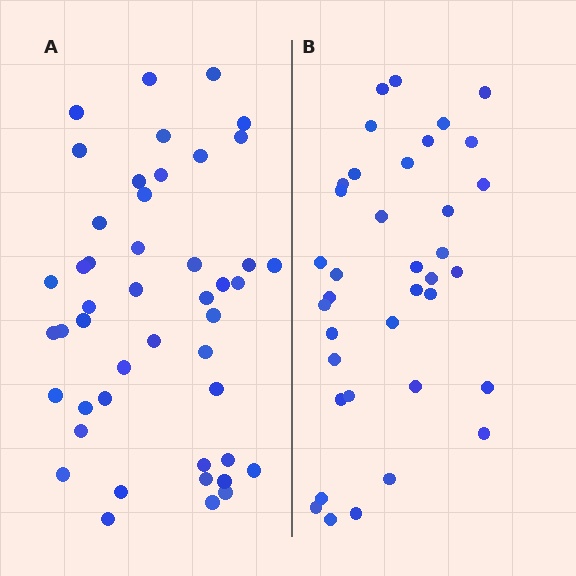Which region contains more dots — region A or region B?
Region A (the left region) has more dots.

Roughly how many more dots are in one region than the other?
Region A has roughly 8 or so more dots than region B.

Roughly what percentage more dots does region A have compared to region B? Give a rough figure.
About 25% more.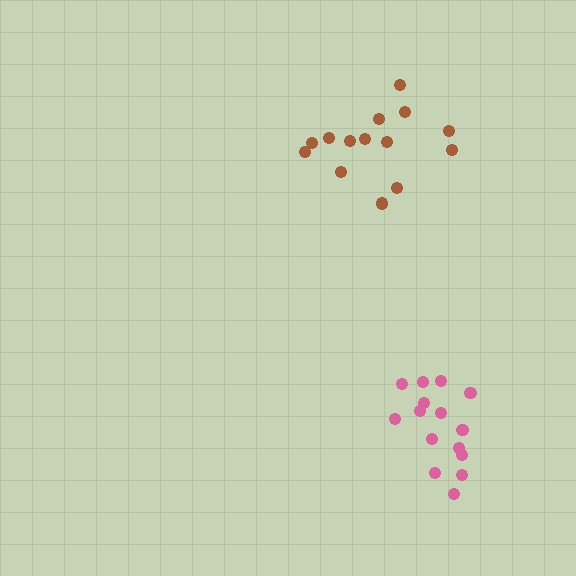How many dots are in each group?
Group 1: 14 dots, Group 2: 15 dots (29 total).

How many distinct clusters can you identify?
There are 2 distinct clusters.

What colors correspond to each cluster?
The clusters are colored: brown, pink.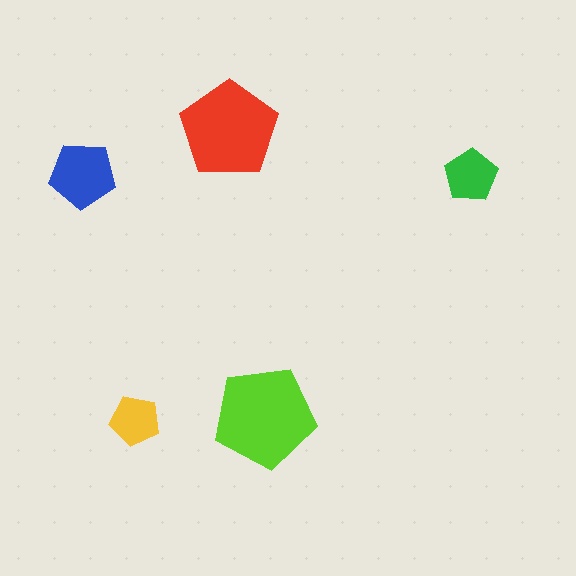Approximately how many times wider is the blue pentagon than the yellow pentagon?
About 1.5 times wider.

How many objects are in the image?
There are 5 objects in the image.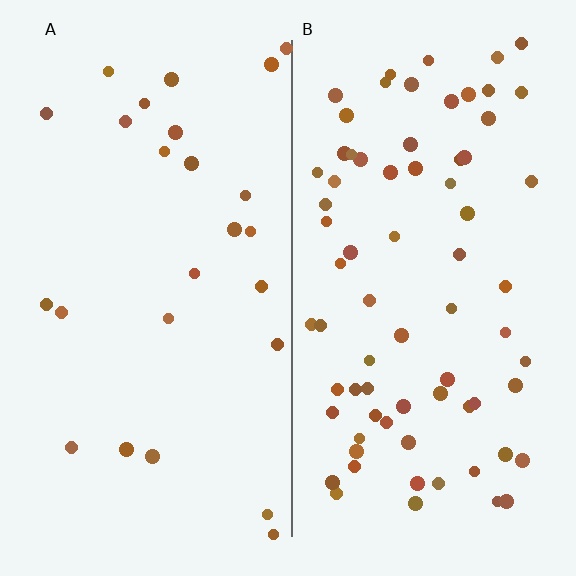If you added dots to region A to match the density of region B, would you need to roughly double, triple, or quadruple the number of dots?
Approximately triple.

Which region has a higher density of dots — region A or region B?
B (the right).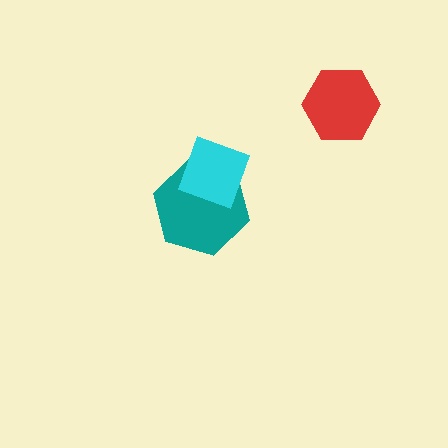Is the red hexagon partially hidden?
No, no other shape covers it.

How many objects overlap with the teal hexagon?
1 object overlaps with the teal hexagon.